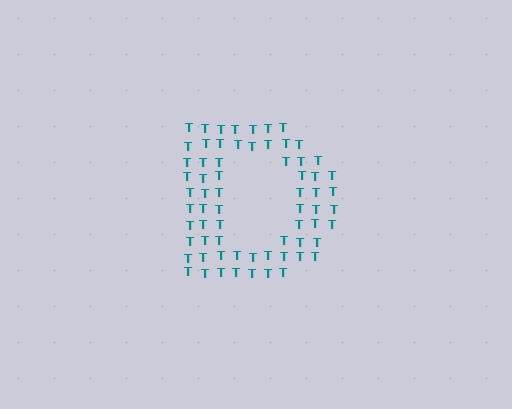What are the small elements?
The small elements are letter T's.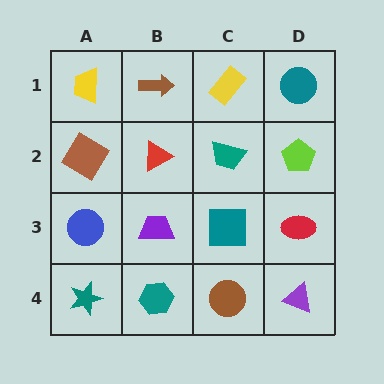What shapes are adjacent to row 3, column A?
A brown diamond (row 2, column A), a teal star (row 4, column A), a purple trapezoid (row 3, column B).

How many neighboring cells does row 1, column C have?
3.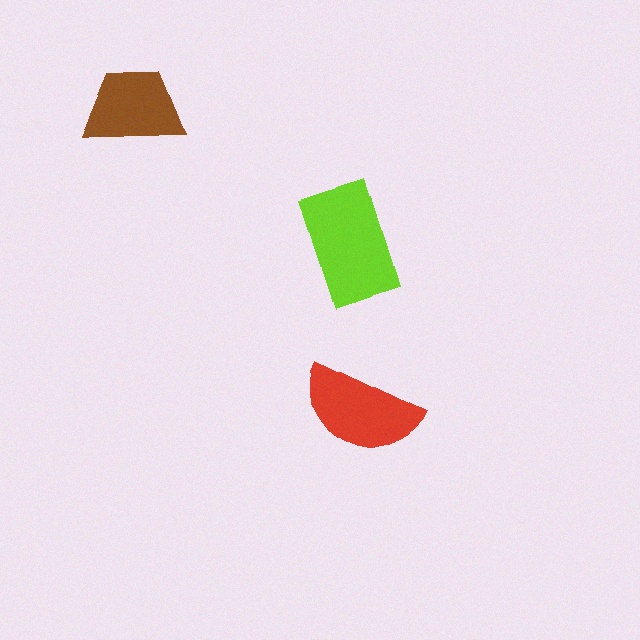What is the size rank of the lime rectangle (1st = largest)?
1st.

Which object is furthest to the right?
The red semicircle is rightmost.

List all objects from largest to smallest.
The lime rectangle, the red semicircle, the brown trapezoid.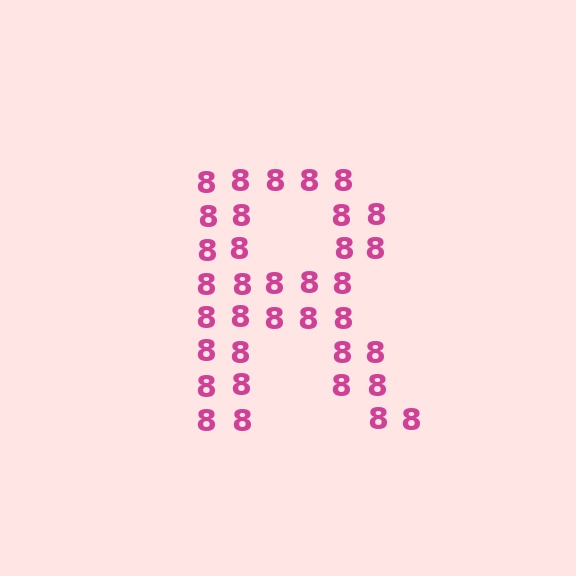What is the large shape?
The large shape is the letter R.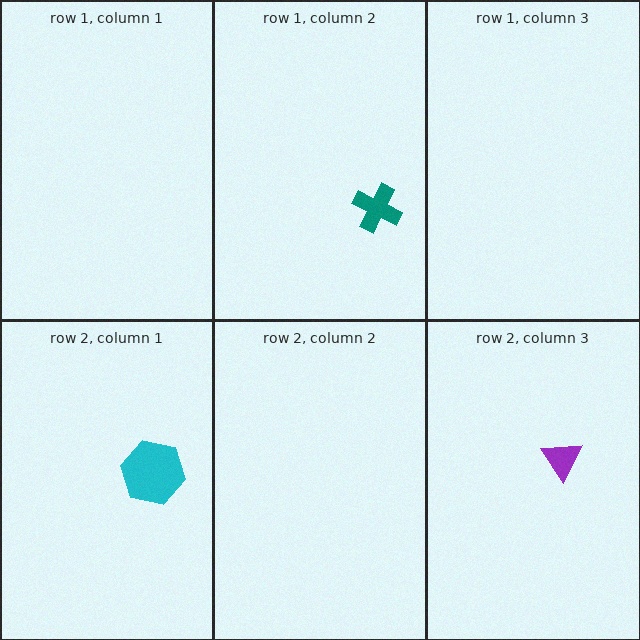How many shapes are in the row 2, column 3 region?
1.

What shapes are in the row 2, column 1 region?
The cyan hexagon.